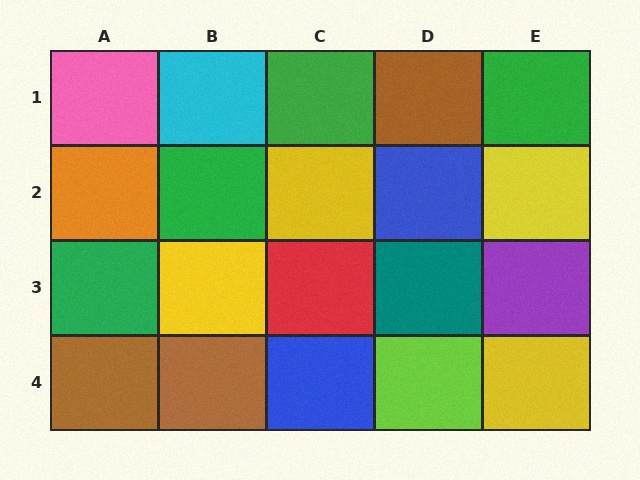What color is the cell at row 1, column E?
Green.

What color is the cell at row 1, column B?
Cyan.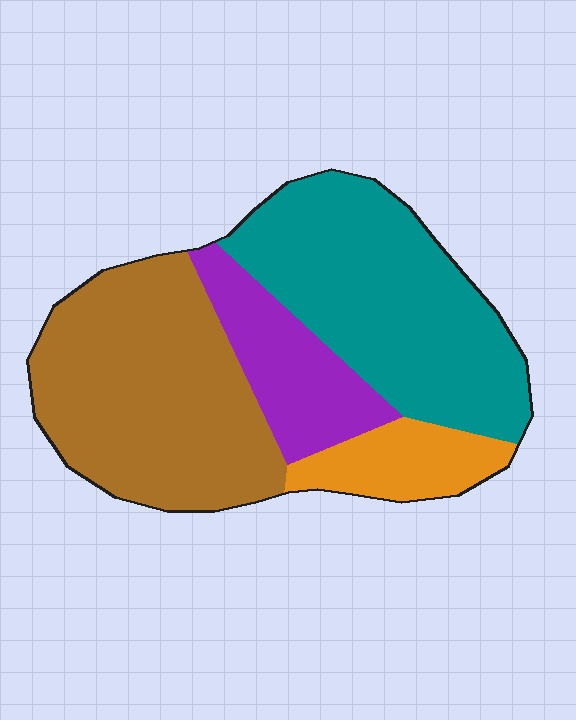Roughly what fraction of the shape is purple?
Purple covers 15% of the shape.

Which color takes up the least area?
Orange, at roughly 10%.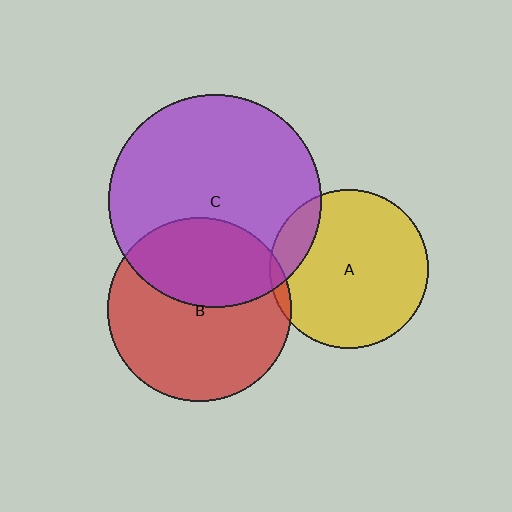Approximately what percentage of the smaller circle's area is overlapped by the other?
Approximately 5%.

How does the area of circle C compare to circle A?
Approximately 1.8 times.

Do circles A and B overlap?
Yes.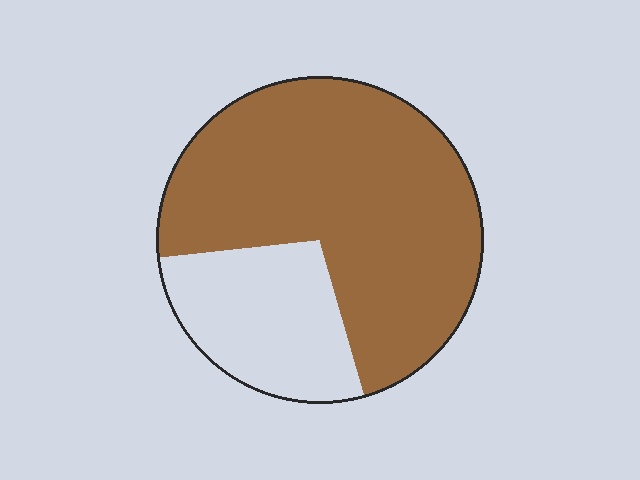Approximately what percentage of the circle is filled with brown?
Approximately 70%.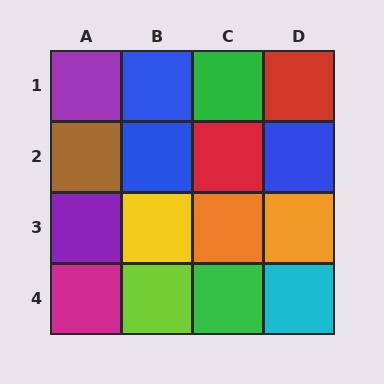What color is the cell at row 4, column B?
Lime.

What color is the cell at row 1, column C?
Green.